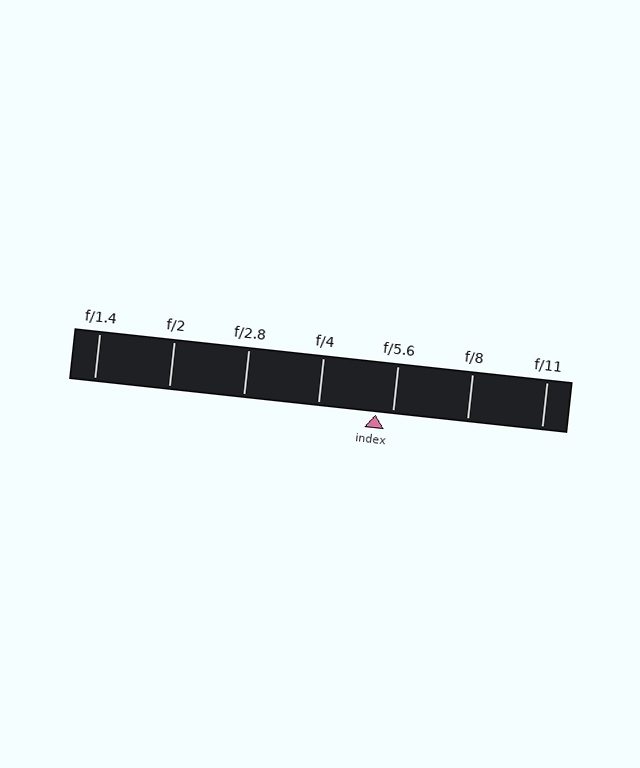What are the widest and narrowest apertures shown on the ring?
The widest aperture shown is f/1.4 and the narrowest is f/11.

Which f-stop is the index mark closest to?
The index mark is closest to f/5.6.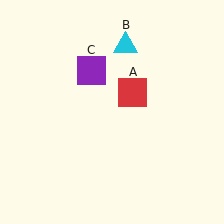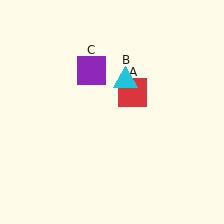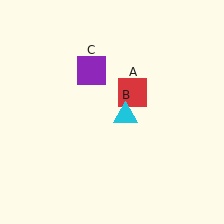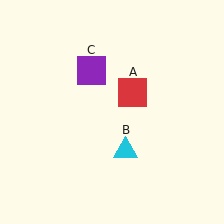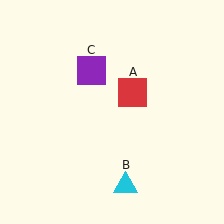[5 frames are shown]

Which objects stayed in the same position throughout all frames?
Red square (object A) and purple square (object C) remained stationary.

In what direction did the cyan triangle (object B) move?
The cyan triangle (object B) moved down.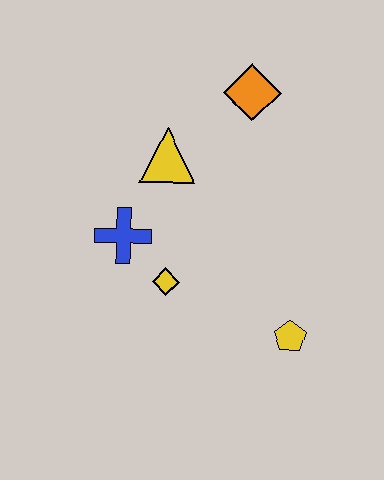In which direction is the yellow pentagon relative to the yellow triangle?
The yellow pentagon is below the yellow triangle.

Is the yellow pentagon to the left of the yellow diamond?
No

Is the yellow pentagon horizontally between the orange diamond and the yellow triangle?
No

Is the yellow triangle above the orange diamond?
No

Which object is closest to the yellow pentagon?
The yellow diamond is closest to the yellow pentagon.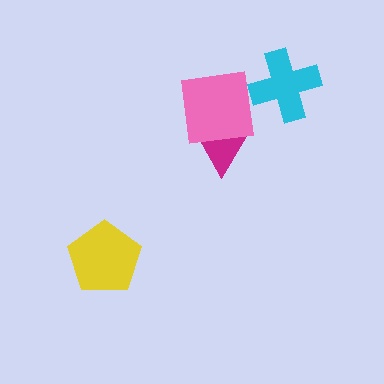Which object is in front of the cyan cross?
The pink square is in front of the cyan cross.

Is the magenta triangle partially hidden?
Yes, it is partially covered by another shape.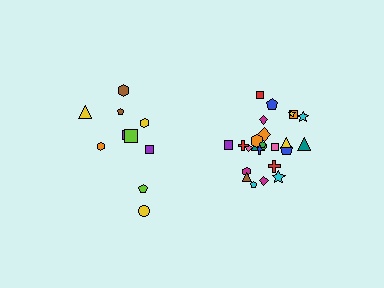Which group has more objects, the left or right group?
The right group.